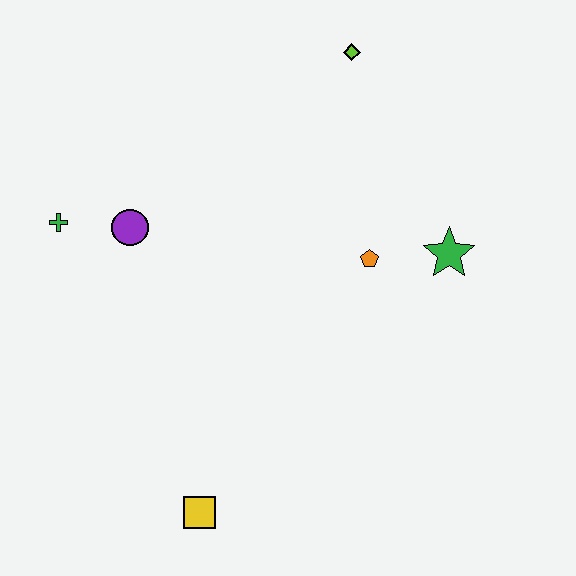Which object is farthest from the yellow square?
The lime diamond is farthest from the yellow square.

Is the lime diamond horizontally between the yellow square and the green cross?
No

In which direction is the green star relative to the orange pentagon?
The green star is to the right of the orange pentagon.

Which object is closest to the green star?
The orange pentagon is closest to the green star.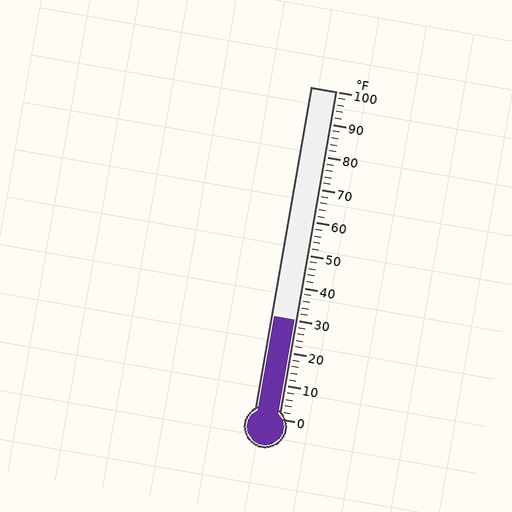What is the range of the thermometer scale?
The thermometer scale ranges from 0°F to 100°F.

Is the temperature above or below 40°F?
The temperature is below 40°F.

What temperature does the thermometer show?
The thermometer shows approximately 30°F.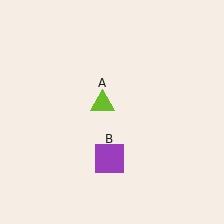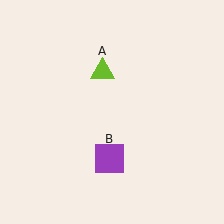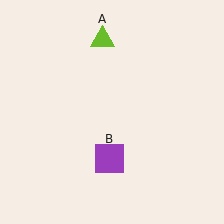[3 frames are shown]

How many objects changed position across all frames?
1 object changed position: lime triangle (object A).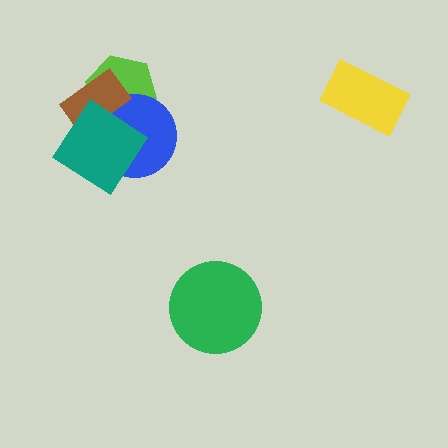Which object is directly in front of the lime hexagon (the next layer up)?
The blue circle is directly in front of the lime hexagon.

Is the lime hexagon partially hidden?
Yes, it is partially covered by another shape.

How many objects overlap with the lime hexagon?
3 objects overlap with the lime hexagon.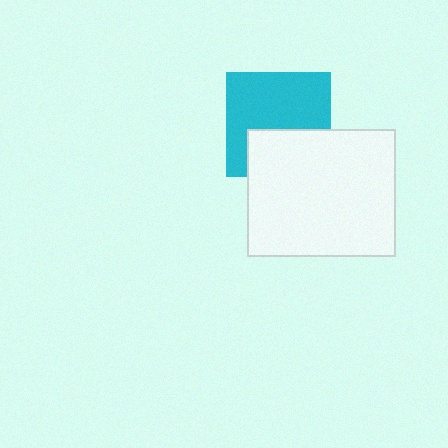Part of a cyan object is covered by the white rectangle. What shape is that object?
It is a square.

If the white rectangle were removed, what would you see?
You would see the complete cyan square.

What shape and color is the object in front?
The object in front is a white rectangle.